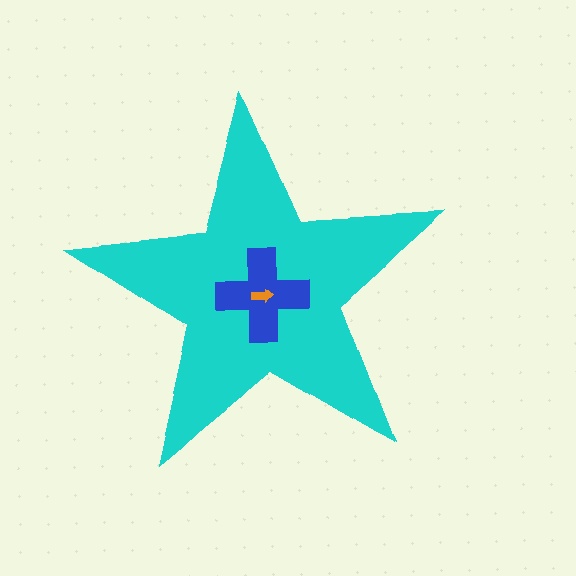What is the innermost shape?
The orange arrow.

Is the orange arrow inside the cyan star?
Yes.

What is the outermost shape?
The cyan star.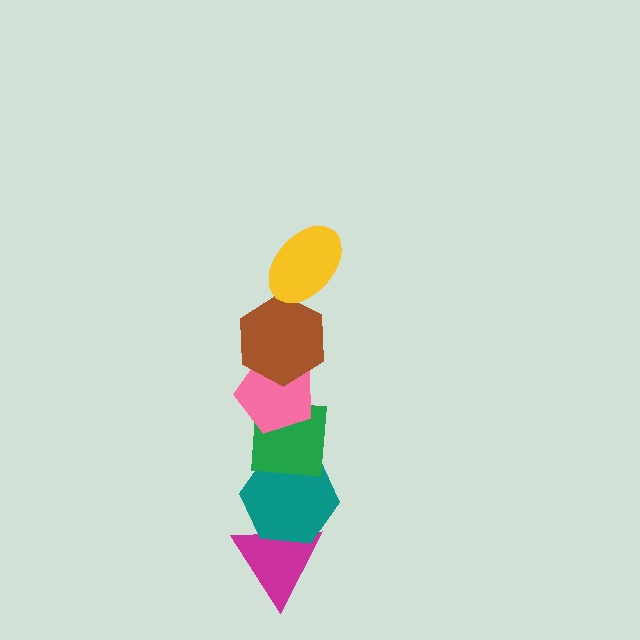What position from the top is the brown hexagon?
The brown hexagon is 2nd from the top.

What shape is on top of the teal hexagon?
The green square is on top of the teal hexagon.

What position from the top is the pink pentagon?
The pink pentagon is 3rd from the top.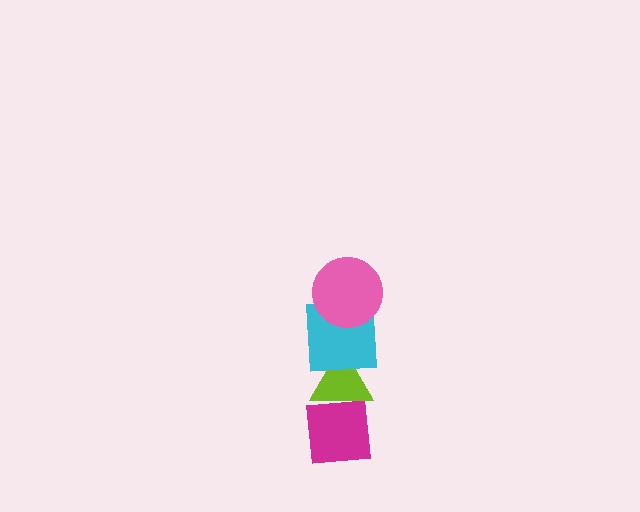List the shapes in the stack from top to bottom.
From top to bottom: the pink circle, the cyan square, the lime triangle, the magenta square.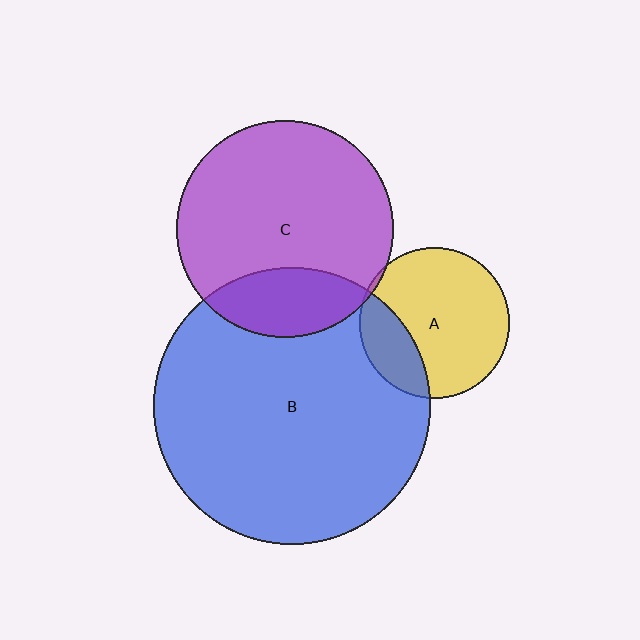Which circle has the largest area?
Circle B (blue).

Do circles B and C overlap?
Yes.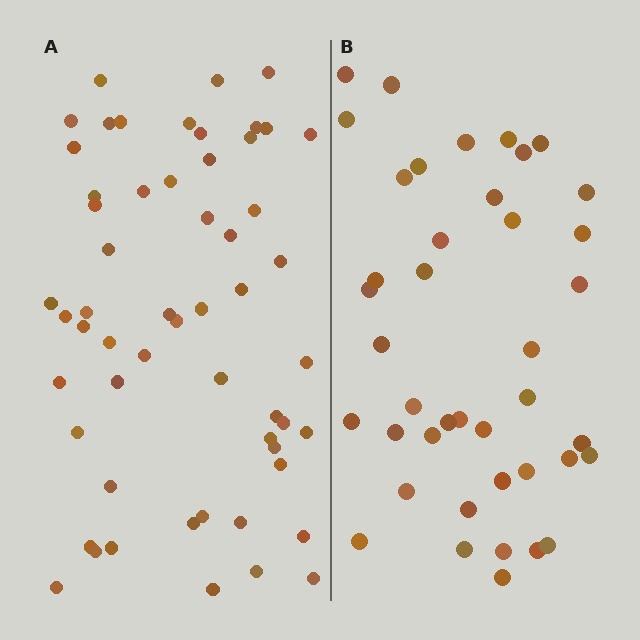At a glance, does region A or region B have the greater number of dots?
Region A (the left region) has more dots.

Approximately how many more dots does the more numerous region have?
Region A has approximately 15 more dots than region B.